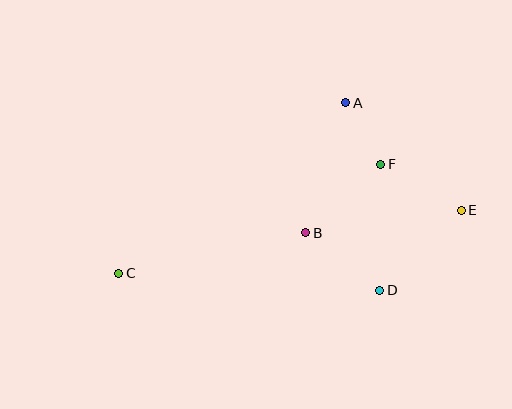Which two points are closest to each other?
Points A and F are closest to each other.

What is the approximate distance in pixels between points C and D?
The distance between C and D is approximately 261 pixels.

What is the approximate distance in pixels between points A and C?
The distance between A and C is approximately 284 pixels.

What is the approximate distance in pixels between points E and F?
The distance between E and F is approximately 93 pixels.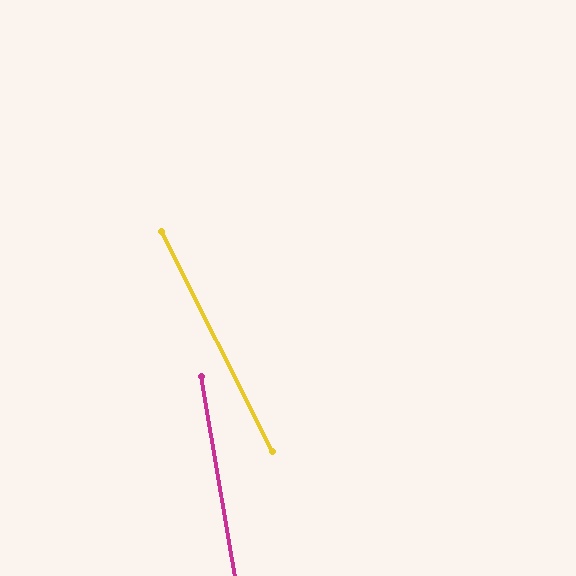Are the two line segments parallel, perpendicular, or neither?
Neither parallel nor perpendicular — they differ by about 17°.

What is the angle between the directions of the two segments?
Approximately 17 degrees.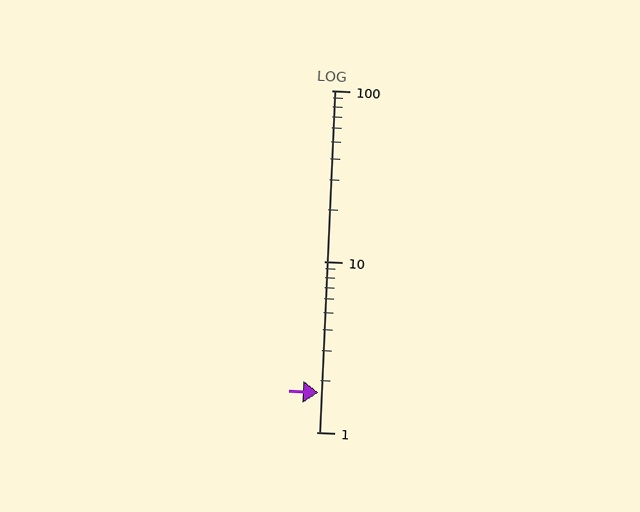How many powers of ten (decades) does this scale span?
The scale spans 2 decades, from 1 to 100.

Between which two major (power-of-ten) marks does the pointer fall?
The pointer is between 1 and 10.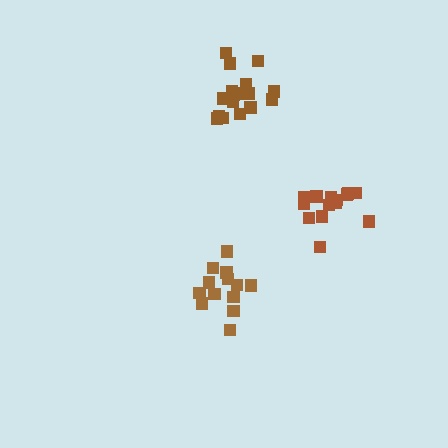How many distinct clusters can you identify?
There are 3 distinct clusters.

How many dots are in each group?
Group 1: 14 dots, Group 2: 14 dots, Group 3: 17 dots (45 total).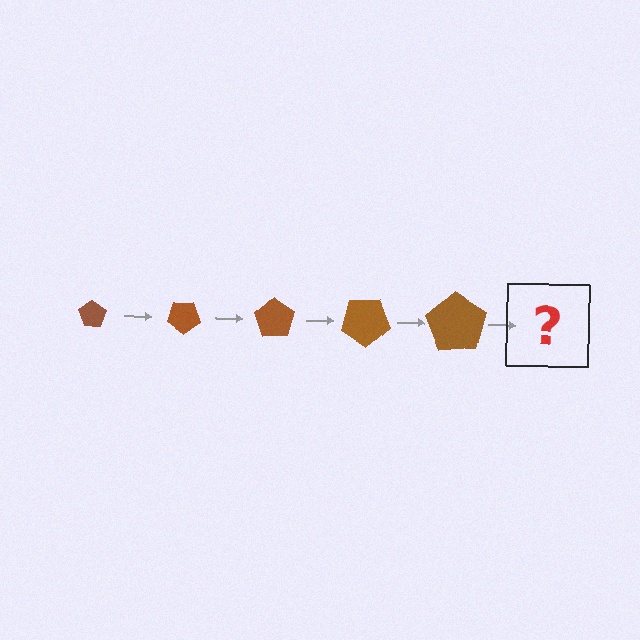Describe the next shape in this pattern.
It should be a pentagon, larger than the previous one and rotated 175 degrees from the start.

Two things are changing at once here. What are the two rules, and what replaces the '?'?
The two rules are that the pentagon grows larger each step and it rotates 35 degrees each step. The '?' should be a pentagon, larger than the previous one and rotated 175 degrees from the start.